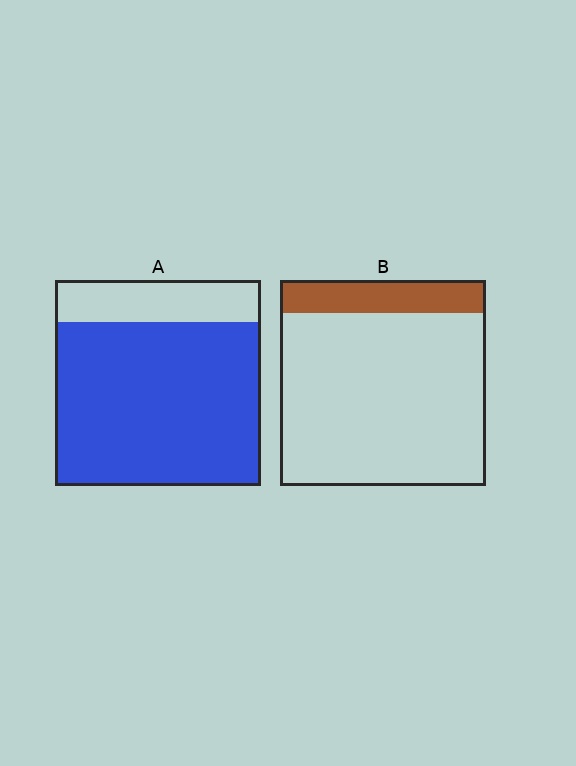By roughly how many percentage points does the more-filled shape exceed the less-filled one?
By roughly 65 percentage points (A over B).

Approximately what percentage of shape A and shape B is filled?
A is approximately 80% and B is approximately 15%.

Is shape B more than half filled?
No.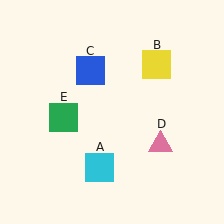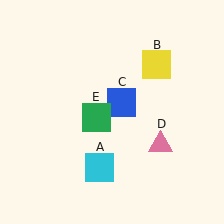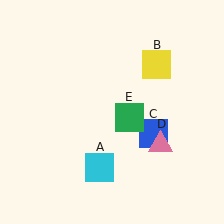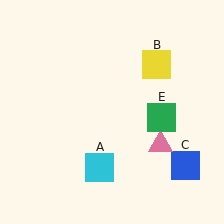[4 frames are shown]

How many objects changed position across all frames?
2 objects changed position: blue square (object C), green square (object E).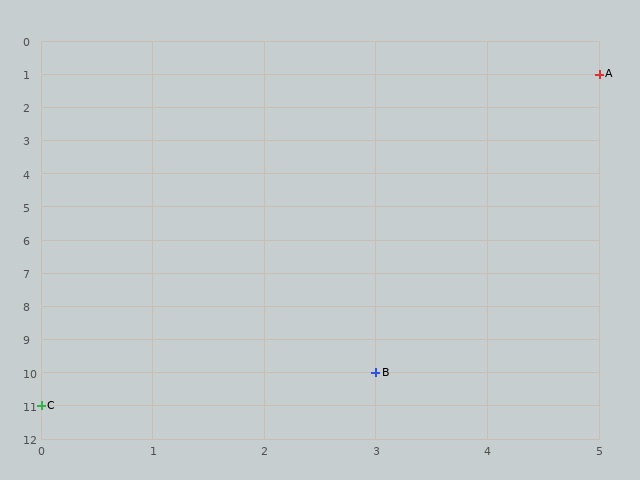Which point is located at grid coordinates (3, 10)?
Point B is at (3, 10).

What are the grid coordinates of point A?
Point A is at grid coordinates (5, 1).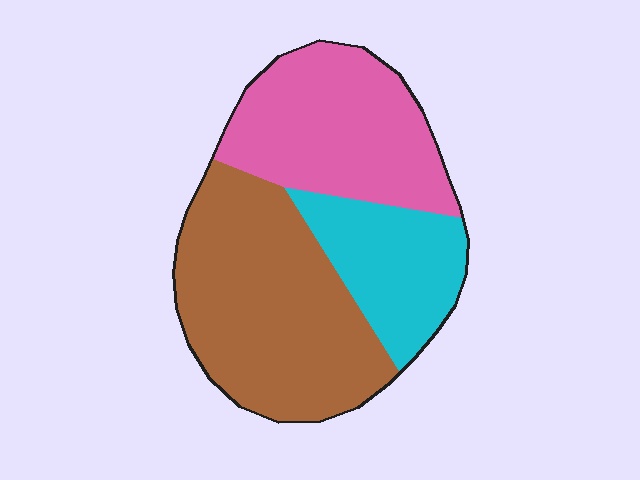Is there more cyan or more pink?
Pink.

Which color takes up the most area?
Brown, at roughly 45%.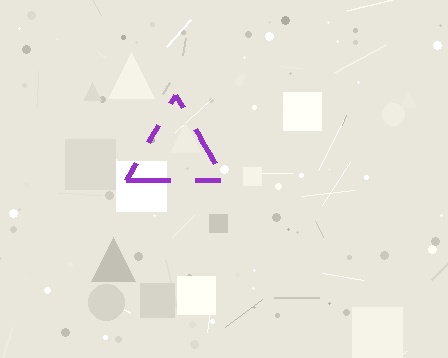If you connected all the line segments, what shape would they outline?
They would outline a triangle.